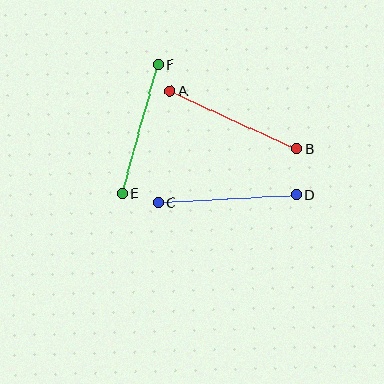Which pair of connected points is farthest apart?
Points A and B are farthest apart.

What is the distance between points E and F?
The distance is approximately 134 pixels.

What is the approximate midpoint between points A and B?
The midpoint is at approximately (233, 120) pixels.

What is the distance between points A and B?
The distance is approximately 139 pixels.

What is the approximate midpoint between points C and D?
The midpoint is at approximately (227, 199) pixels.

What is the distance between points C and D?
The distance is approximately 138 pixels.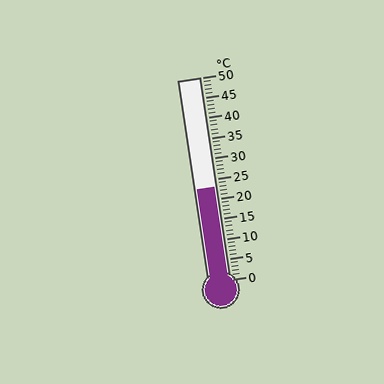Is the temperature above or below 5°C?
The temperature is above 5°C.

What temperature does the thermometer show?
The thermometer shows approximately 23°C.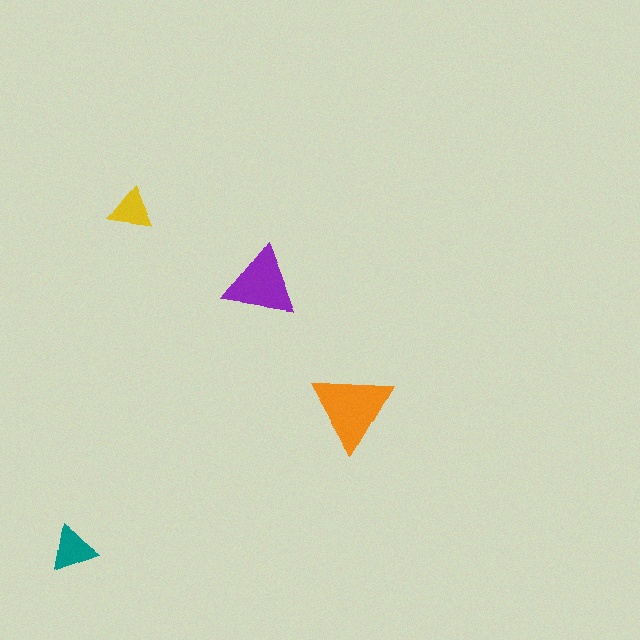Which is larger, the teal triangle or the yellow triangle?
The teal one.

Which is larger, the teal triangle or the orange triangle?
The orange one.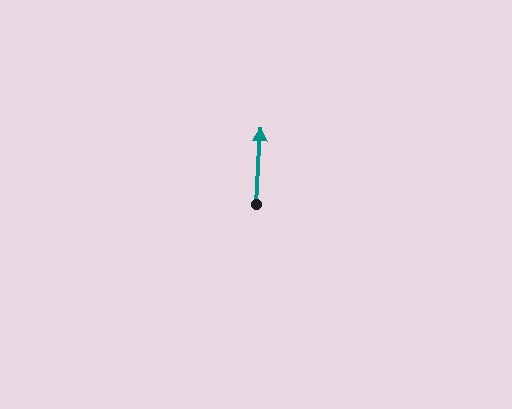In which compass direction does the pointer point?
North.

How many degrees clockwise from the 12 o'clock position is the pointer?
Approximately 4 degrees.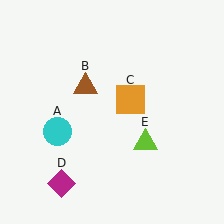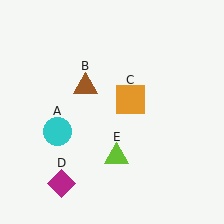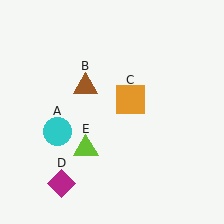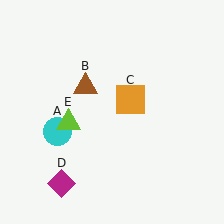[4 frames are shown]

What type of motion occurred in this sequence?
The lime triangle (object E) rotated clockwise around the center of the scene.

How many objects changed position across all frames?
1 object changed position: lime triangle (object E).